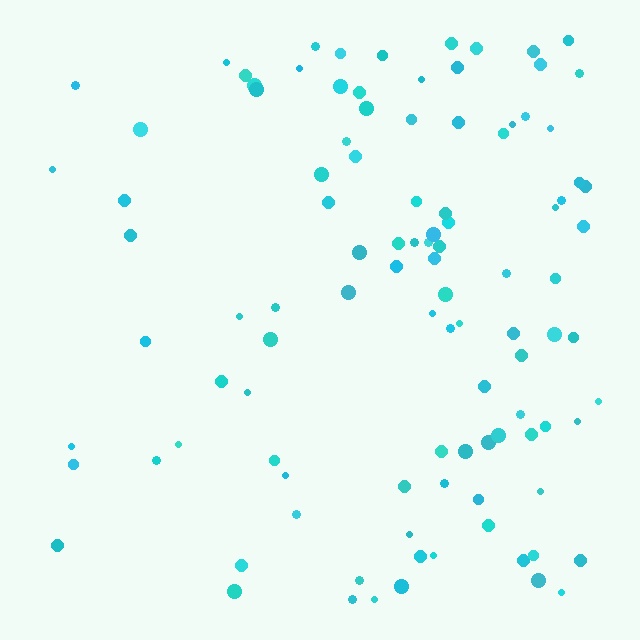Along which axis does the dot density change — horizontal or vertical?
Horizontal.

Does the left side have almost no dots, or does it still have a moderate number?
Still a moderate number, just noticeably fewer than the right.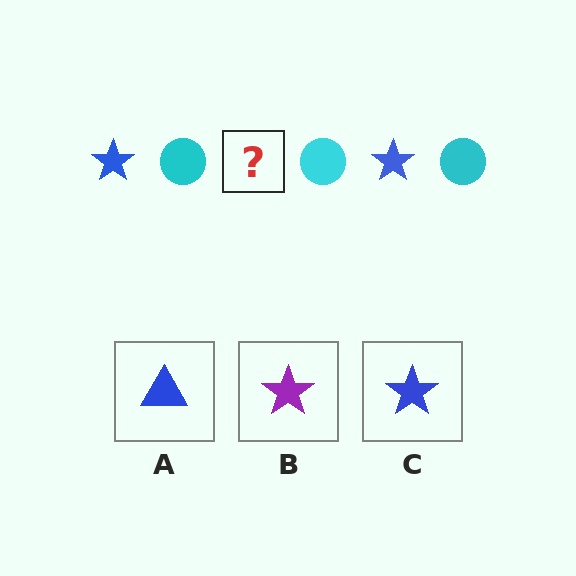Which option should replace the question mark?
Option C.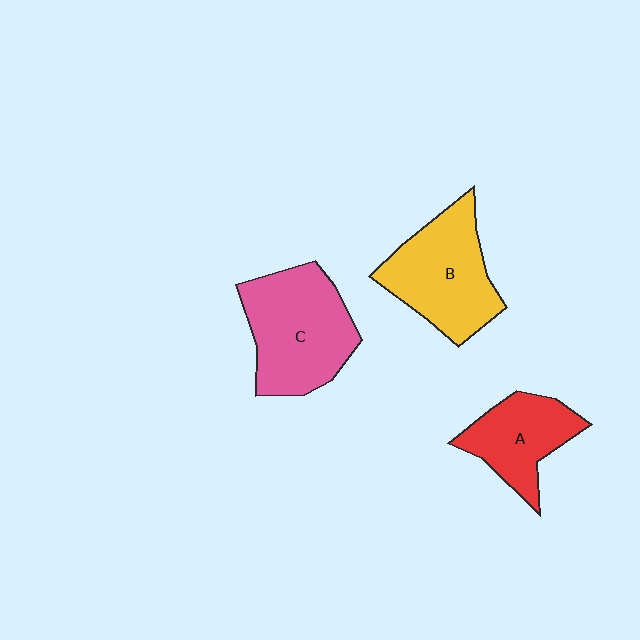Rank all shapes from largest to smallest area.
From largest to smallest: C (pink), B (yellow), A (red).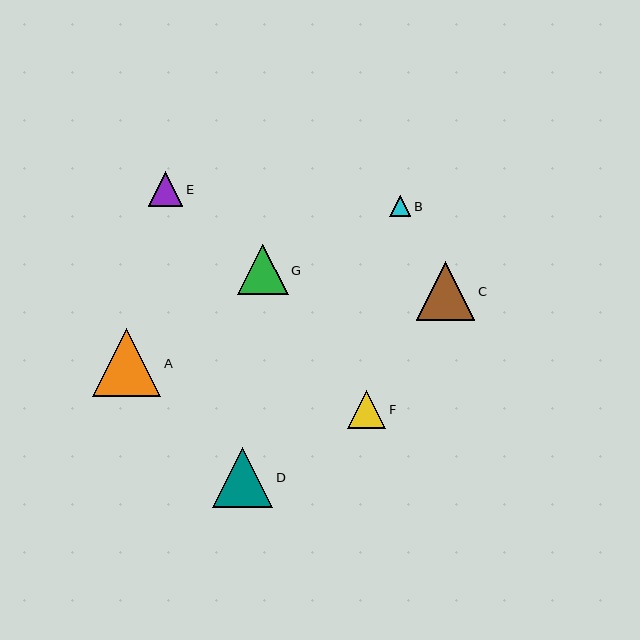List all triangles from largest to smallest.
From largest to smallest: A, D, C, G, F, E, B.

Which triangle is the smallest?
Triangle B is the smallest with a size of approximately 21 pixels.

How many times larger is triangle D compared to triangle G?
Triangle D is approximately 1.2 times the size of triangle G.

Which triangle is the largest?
Triangle A is the largest with a size of approximately 68 pixels.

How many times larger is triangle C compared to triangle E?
Triangle C is approximately 1.7 times the size of triangle E.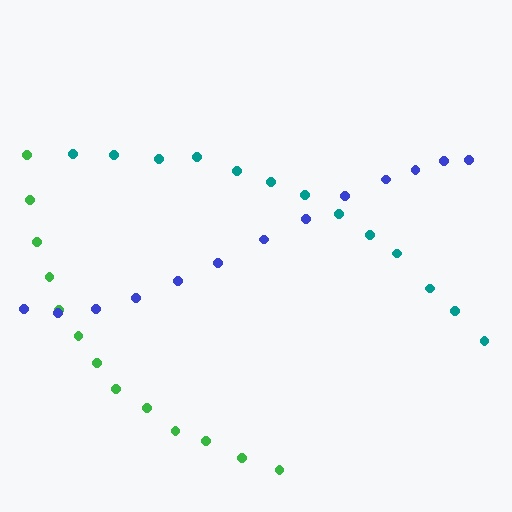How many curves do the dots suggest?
There are 3 distinct paths.